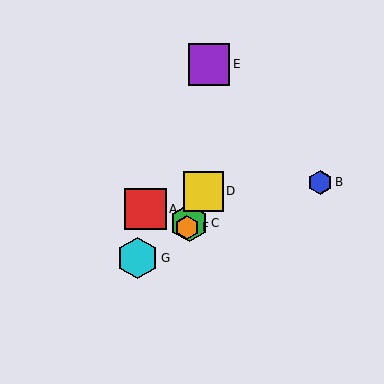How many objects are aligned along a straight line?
3 objects (C, D, F) are aligned along a straight line.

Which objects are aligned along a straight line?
Objects C, D, F are aligned along a straight line.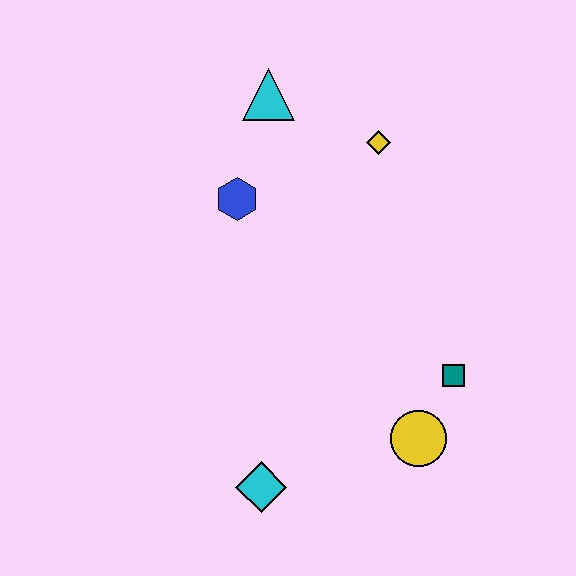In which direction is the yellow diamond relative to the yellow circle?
The yellow diamond is above the yellow circle.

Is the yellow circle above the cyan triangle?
No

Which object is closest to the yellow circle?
The teal square is closest to the yellow circle.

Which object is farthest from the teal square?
The cyan triangle is farthest from the teal square.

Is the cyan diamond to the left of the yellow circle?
Yes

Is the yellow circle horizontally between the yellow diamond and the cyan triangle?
No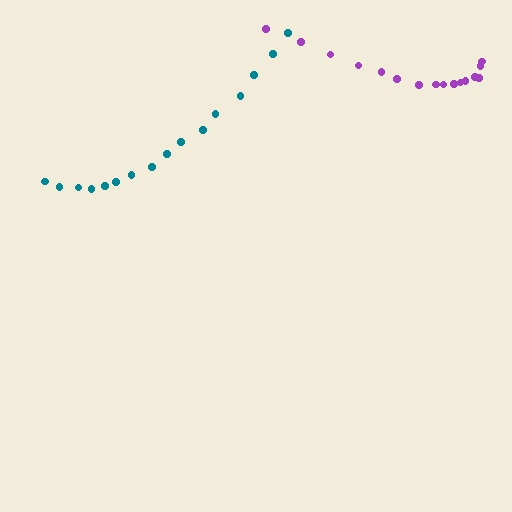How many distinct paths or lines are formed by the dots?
There are 2 distinct paths.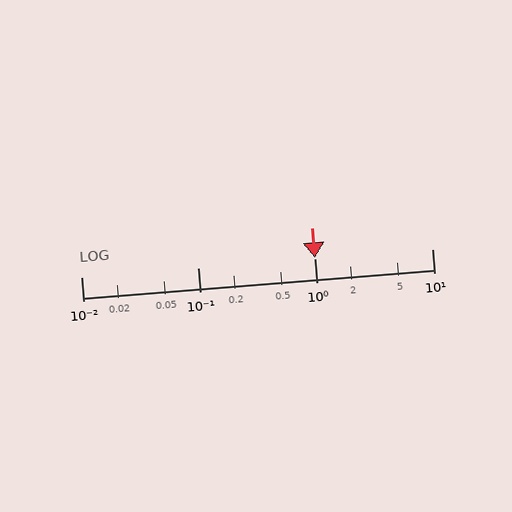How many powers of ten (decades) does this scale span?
The scale spans 3 decades, from 0.01 to 10.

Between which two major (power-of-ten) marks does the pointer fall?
The pointer is between 1 and 10.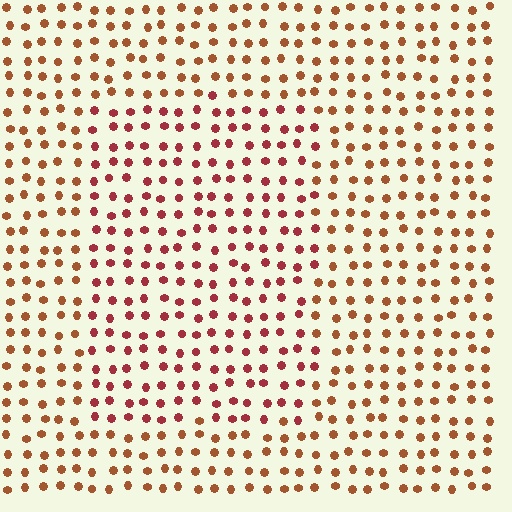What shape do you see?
I see a rectangle.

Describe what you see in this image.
The image is filled with small brown elements in a uniform arrangement. A rectangle-shaped region is visible where the elements are tinted to a slightly different hue, forming a subtle color boundary.